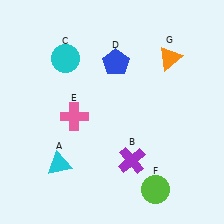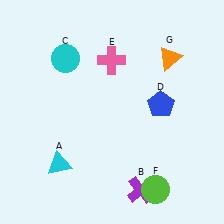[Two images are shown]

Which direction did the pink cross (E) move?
The pink cross (E) moved up.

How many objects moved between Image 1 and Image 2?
3 objects moved between the two images.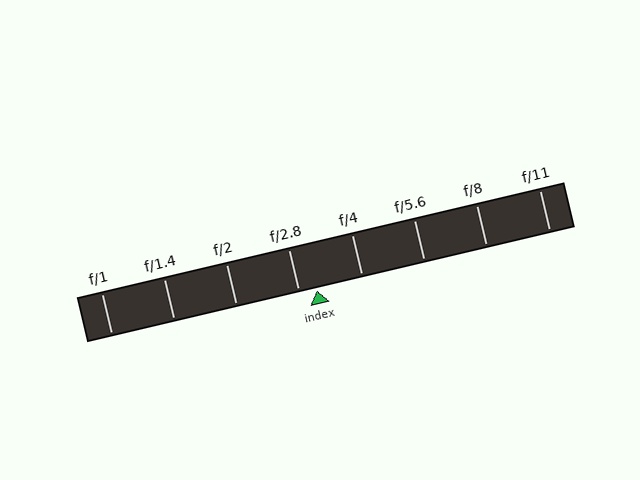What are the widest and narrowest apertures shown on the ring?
The widest aperture shown is f/1 and the narrowest is f/11.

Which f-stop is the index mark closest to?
The index mark is closest to f/2.8.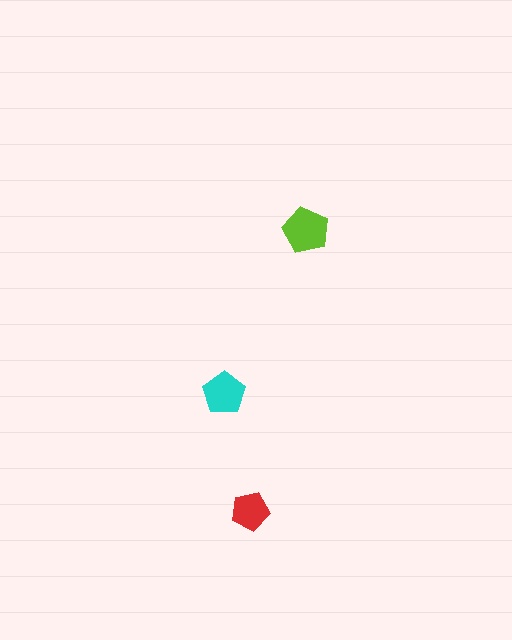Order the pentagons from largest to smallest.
the lime one, the cyan one, the red one.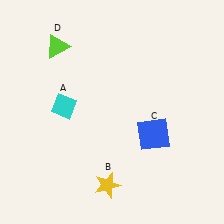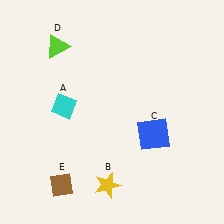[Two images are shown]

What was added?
A brown diamond (E) was added in Image 2.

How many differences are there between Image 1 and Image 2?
There is 1 difference between the two images.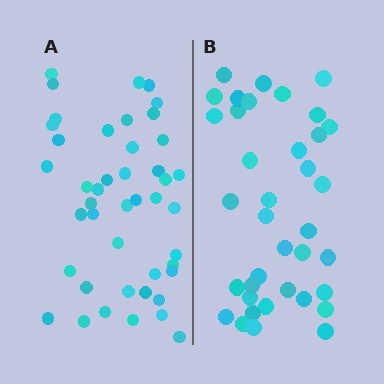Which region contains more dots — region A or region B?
Region A (the left region) has more dots.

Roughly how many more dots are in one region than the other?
Region A has roughly 8 or so more dots than region B.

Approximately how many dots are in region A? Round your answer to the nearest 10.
About 40 dots. (The exact count is 44, which rounds to 40.)